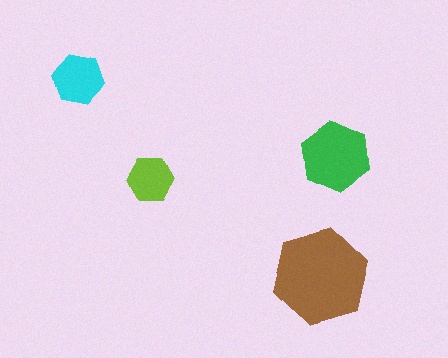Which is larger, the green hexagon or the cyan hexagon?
The green one.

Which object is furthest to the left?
The cyan hexagon is leftmost.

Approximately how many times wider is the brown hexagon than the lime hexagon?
About 2 times wider.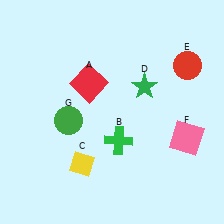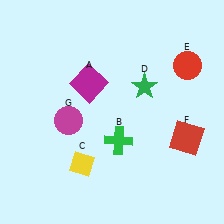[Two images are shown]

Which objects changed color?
A changed from red to magenta. F changed from pink to red. G changed from green to magenta.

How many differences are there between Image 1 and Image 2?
There are 3 differences between the two images.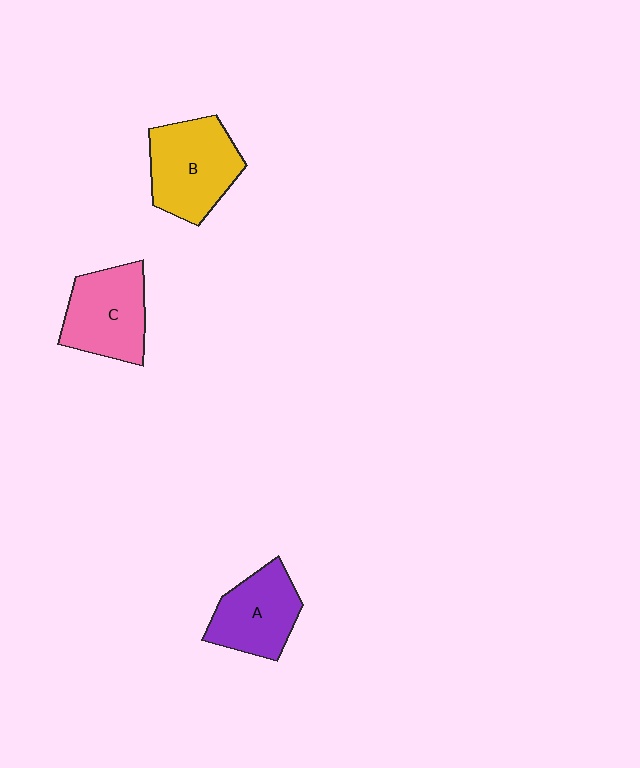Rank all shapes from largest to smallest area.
From largest to smallest: B (yellow), C (pink), A (purple).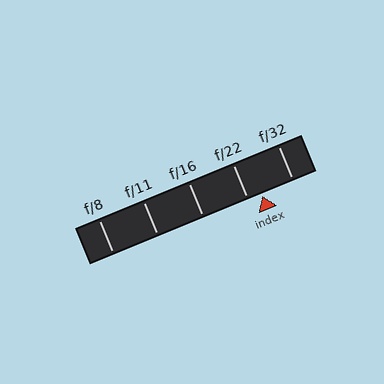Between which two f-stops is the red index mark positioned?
The index mark is between f/22 and f/32.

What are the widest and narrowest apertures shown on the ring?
The widest aperture shown is f/8 and the narrowest is f/32.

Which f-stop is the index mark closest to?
The index mark is closest to f/22.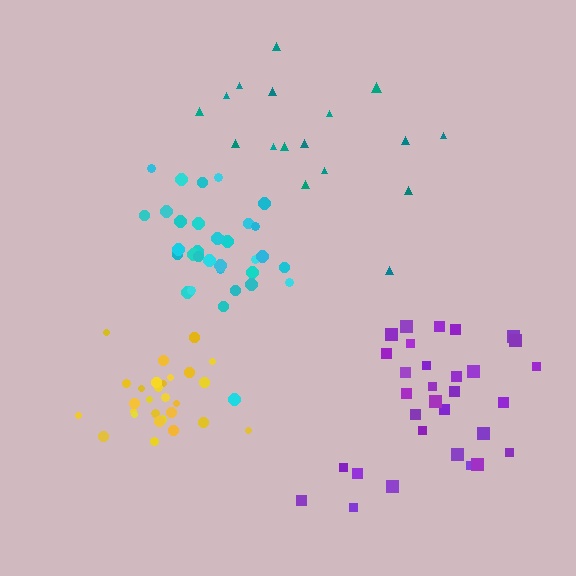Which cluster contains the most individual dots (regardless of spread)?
Cyan (33).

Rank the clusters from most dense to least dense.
yellow, cyan, purple, teal.